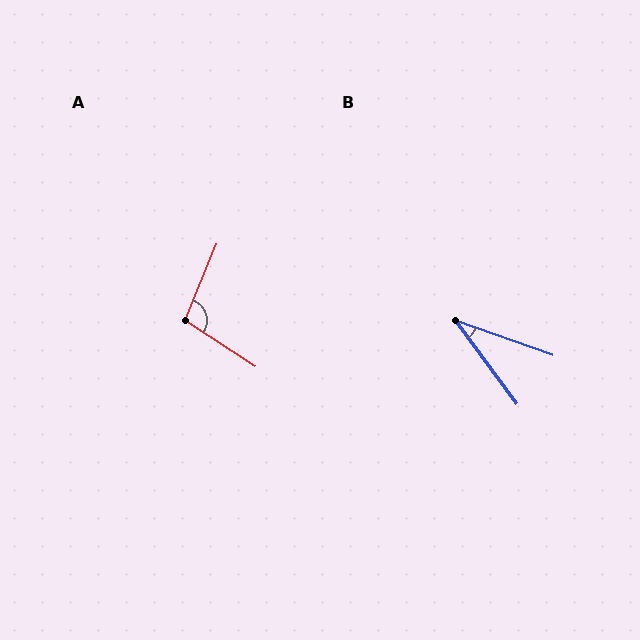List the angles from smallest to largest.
B (34°), A (101°).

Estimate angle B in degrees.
Approximately 34 degrees.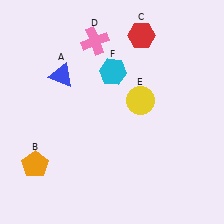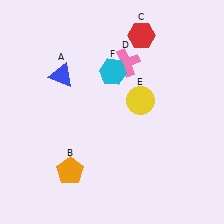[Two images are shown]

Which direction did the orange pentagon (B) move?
The orange pentagon (B) moved right.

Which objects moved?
The objects that moved are: the orange pentagon (B), the pink cross (D).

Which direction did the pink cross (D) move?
The pink cross (D) moved right.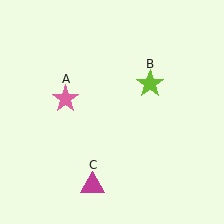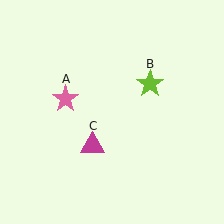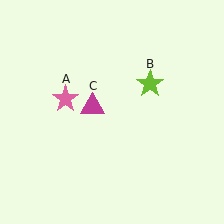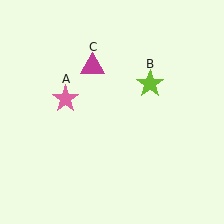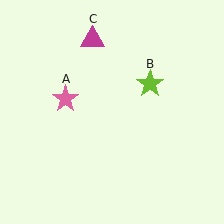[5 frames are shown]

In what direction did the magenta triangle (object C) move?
The magenta triangle (object C) moved up.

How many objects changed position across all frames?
1 object changed position: magenta triangle (object C).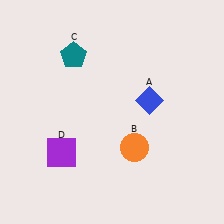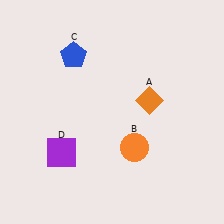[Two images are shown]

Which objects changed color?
A changed from blue to orange. C changed from teal to blue.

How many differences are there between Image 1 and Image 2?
There are 2 differences between the two images.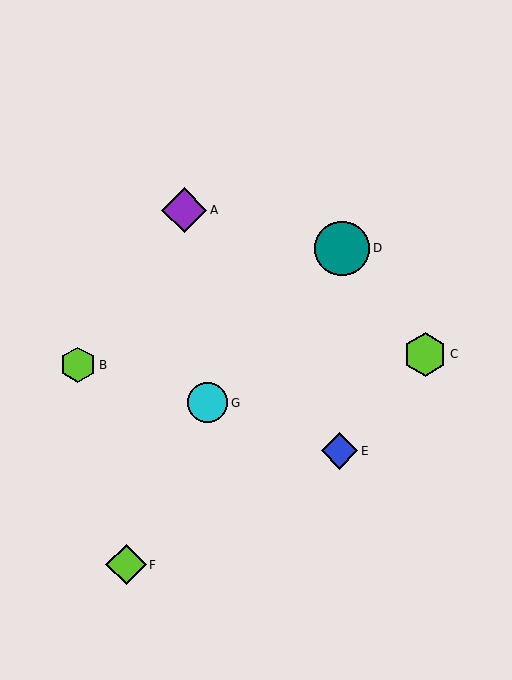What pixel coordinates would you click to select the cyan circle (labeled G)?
Click at (208, 403) to select the cyan circle G.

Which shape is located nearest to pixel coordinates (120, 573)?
The lime diamond (labeled F) at (126, 565) is nearest to that location.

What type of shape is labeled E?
Shape E is a blue diamond.